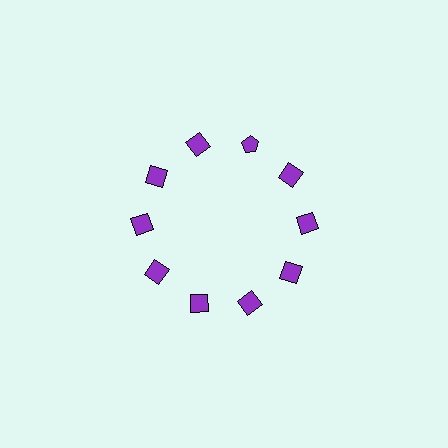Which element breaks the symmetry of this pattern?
The purple pentagon at roughly the 1 o'clock position breaks the symmetry. All other shapes are purple squares.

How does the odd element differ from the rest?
It has a different shape: pentagon instead of square.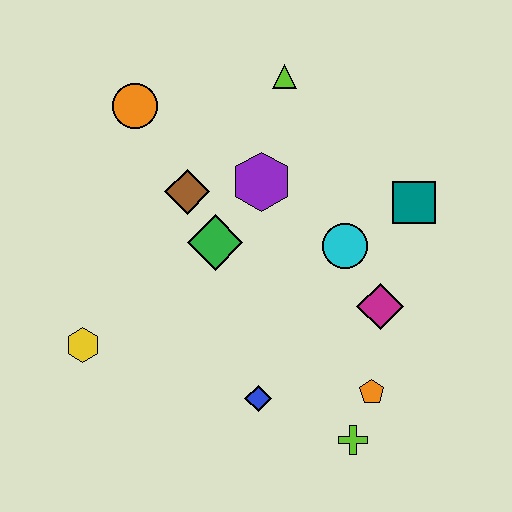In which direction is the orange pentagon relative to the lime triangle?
The orange pentagon is below the lime triangle.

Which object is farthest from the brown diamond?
The lime cross is farthest from the brown diamond.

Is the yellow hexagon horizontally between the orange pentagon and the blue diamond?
No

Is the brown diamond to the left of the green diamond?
Yes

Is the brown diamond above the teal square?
Yes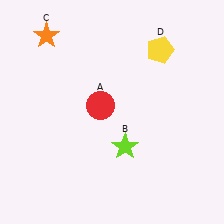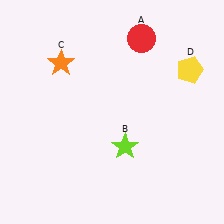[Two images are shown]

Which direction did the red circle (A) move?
The red circle (A) moved up.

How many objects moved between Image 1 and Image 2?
3 objects moved between the two images.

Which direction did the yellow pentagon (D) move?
The yellow pentagon (D) moved right.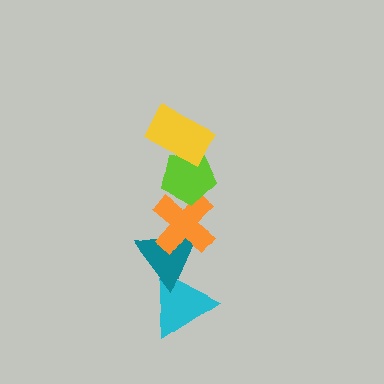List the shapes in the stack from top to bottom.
From top to bottom: the yellow rectangle, the lime pentagon, the orange cross, the teal triangle, the cyan triangle.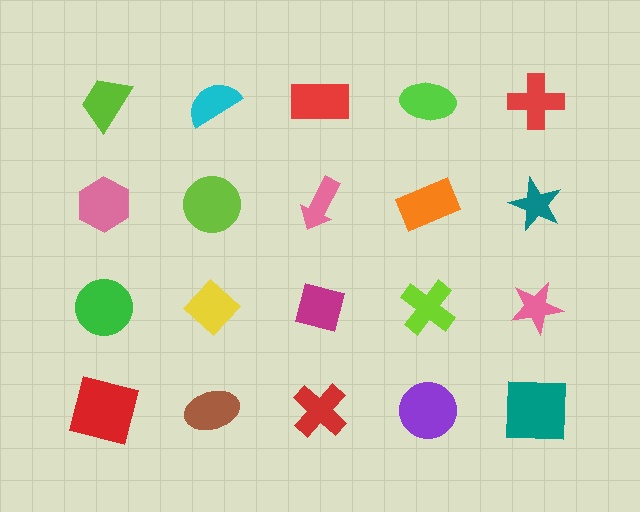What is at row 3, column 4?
A lime cross.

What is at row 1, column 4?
A lime ellipse.